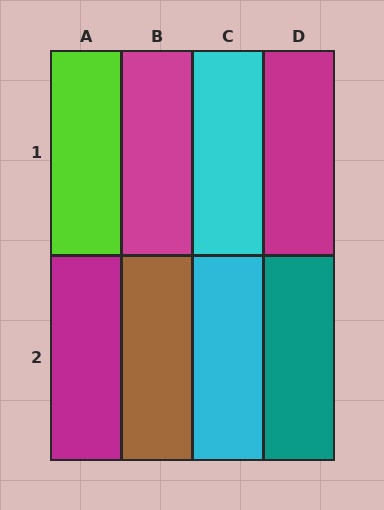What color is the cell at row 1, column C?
Cyan.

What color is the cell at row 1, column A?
Lime.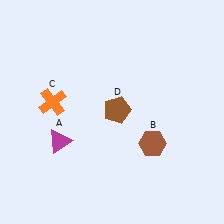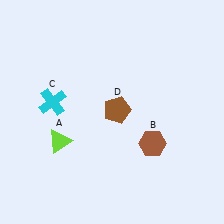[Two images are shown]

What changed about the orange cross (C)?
In Image 1, C is orange. In Image 2, it changed to cyan.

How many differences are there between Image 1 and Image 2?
There are 2 differences between the two images.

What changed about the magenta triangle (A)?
In Image 1, A is magenta. In Image 2, it changed to lime.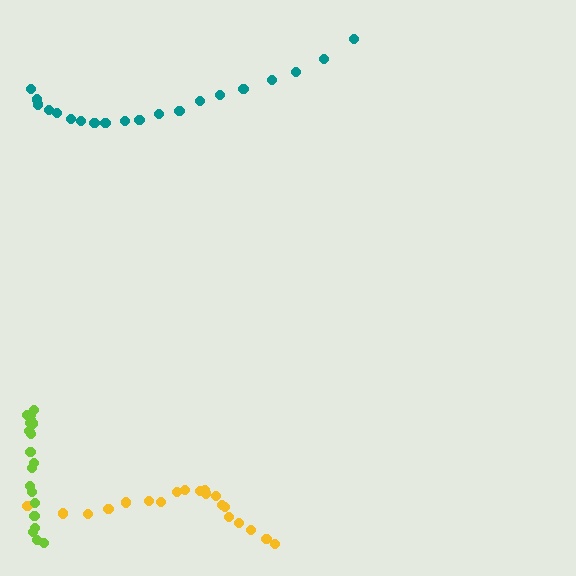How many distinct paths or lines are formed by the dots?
There are 3 distinct paths.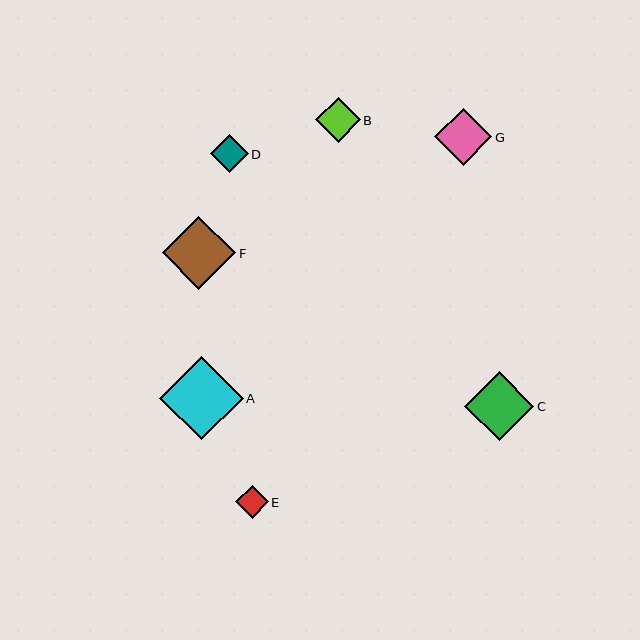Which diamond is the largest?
Diamond A is the largest with a size of approximately 84 pixels.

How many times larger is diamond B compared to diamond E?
Diamond B is approximately 1.4 times the size of diamond E.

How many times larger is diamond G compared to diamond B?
Diamond G is approximately 1.3 times the size of diamond B.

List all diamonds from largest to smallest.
From largest to smallest: A, F, C, G, B, D, E.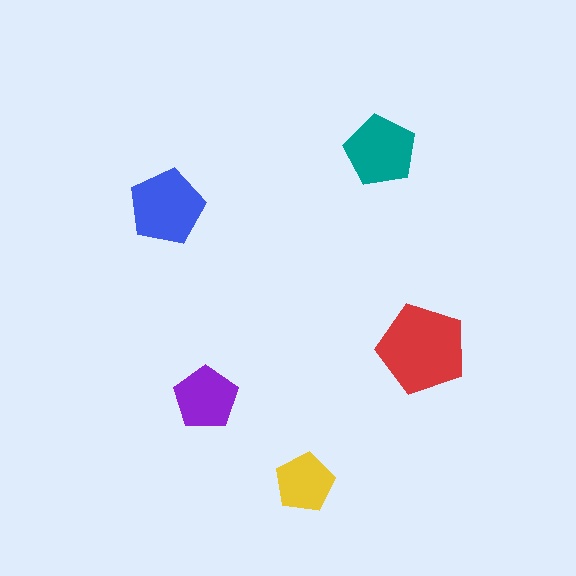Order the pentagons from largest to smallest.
the red one, the blue one, the teal one, the purple one, the yellow one.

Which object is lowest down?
The yellow pentagon is bottommost.